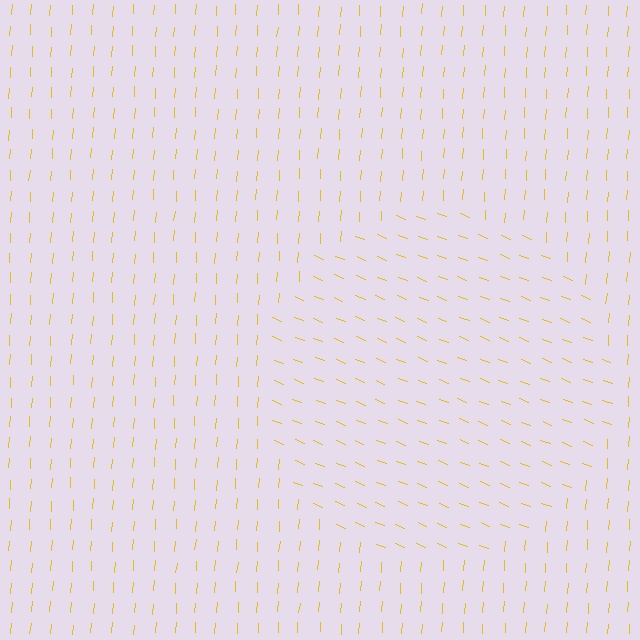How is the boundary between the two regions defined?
The boundary is defined purely by a change in line orientation (approximately 73 degrees difference). All lines are the same color and thickness.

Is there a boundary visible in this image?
Yes, there is a texture boundary formed by a change in line orientation.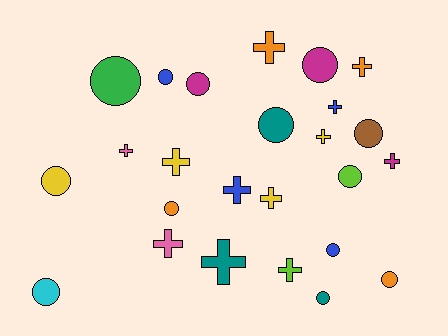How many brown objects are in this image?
There is 1 brown object.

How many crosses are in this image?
There are 12 crosses.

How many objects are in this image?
There are 25 objects.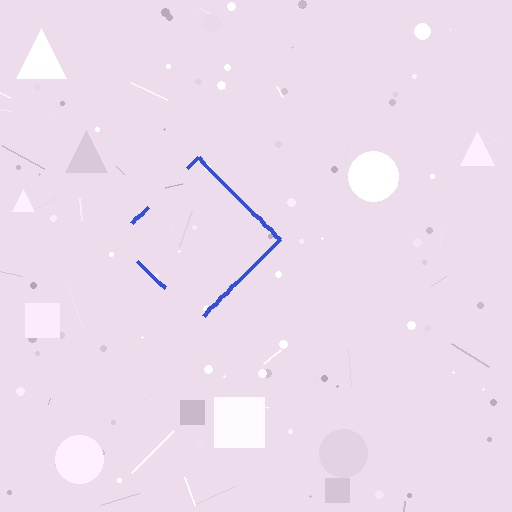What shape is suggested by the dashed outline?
The dashed outline suggests a diamond.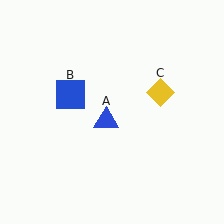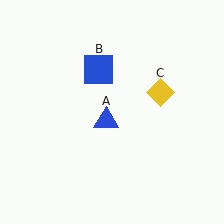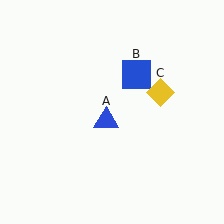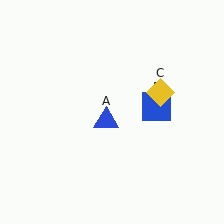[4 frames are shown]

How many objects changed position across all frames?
1 object changed position: blue square (object B).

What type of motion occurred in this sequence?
The blue square (object B) rotated clockwise around the center of the scene.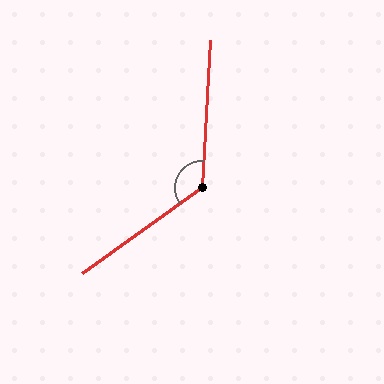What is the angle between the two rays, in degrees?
Approximately 129 degrees.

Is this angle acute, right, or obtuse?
It is obtuse.